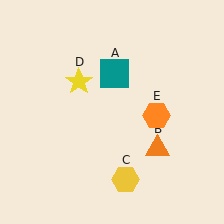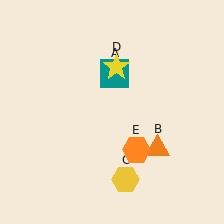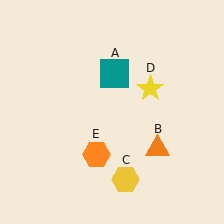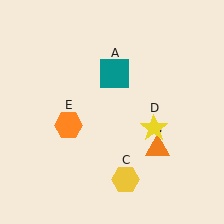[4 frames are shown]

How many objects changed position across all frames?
2 objects changed position: yellow star (object D), orange hexagon (object E).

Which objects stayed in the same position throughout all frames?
Teal square (object A) and orange triangle (object B) and yellow hexagon (object C) remained stationary.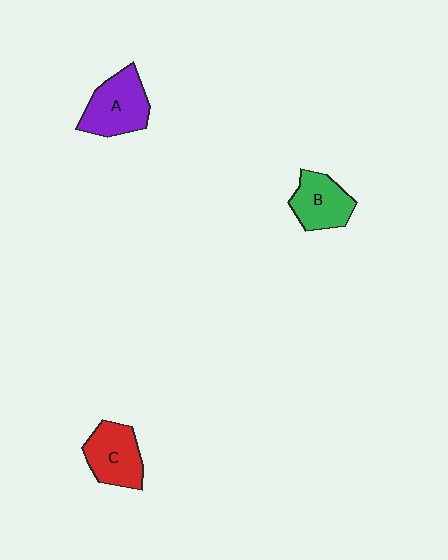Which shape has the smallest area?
Shape B (green).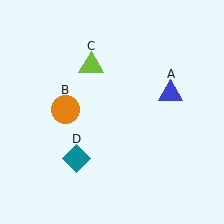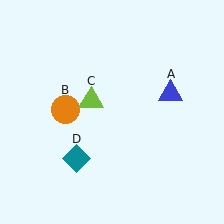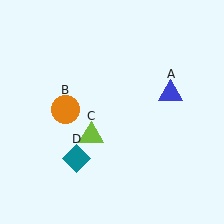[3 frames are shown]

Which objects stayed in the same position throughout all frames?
Blue triangle (object A) and orange circle (object B) and teal diamond (object D) remained stationary.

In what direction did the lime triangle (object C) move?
The lime triangle (object C) moved down.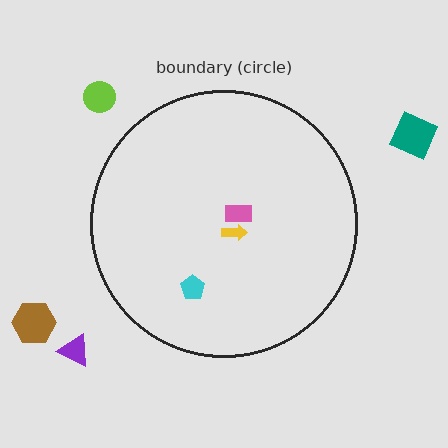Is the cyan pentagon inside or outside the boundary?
Inside.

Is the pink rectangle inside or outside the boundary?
Inside.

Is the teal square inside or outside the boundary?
Outside.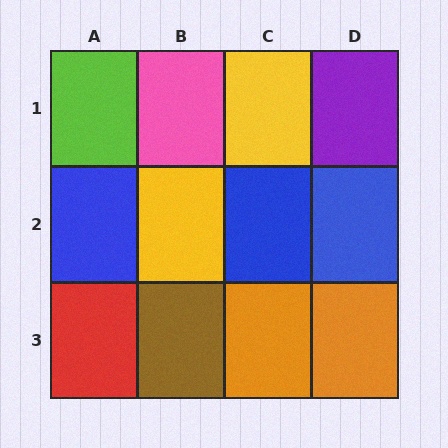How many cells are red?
1 cell is red.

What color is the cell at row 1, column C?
Yellow.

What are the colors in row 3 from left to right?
Red, brown, orange, orange.